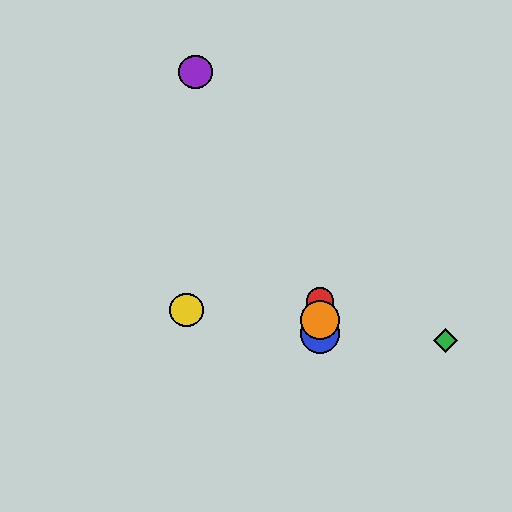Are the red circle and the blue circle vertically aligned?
Yes, both are at x≈320.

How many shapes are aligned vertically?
3 shapes (the red circle, the blue circle, the orange circle) are aligned vertically.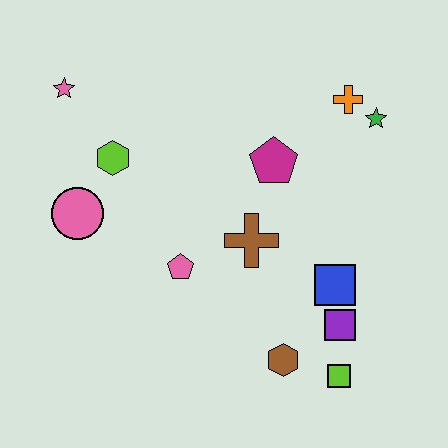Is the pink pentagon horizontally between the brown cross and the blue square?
No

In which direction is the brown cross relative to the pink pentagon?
The brown cross is to the right of the pink pentagon.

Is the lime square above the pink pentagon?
No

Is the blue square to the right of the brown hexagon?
Yes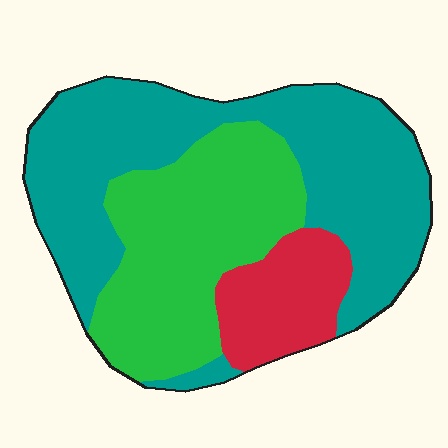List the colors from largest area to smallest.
From largest to smallest: teal, green, red.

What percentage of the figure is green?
Green covers roughly 35% of the figure.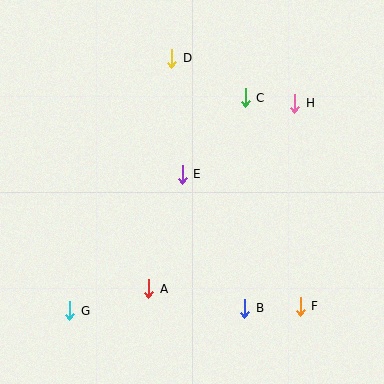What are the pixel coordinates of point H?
Point H is at (294, 103).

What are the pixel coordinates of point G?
Point G is at (70, 311).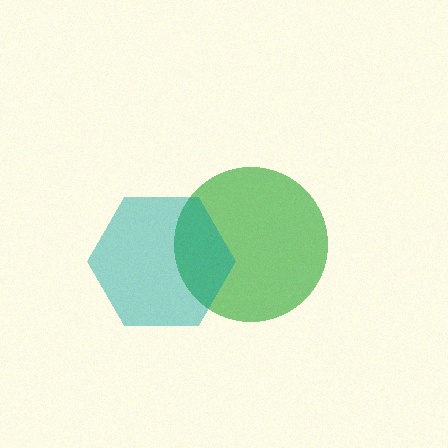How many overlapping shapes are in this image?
There are 2 overlapping shapes in the image.